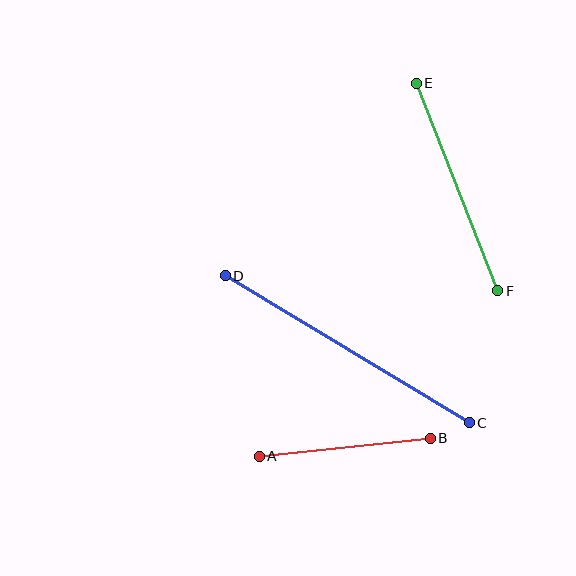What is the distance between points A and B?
The distance is approximately 172 pixels.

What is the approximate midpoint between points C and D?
The midpoint is at approximately (347, 349) pixels.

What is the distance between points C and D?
The distance is approximately 285 pixels.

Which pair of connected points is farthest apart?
Points C and D are farthest apart.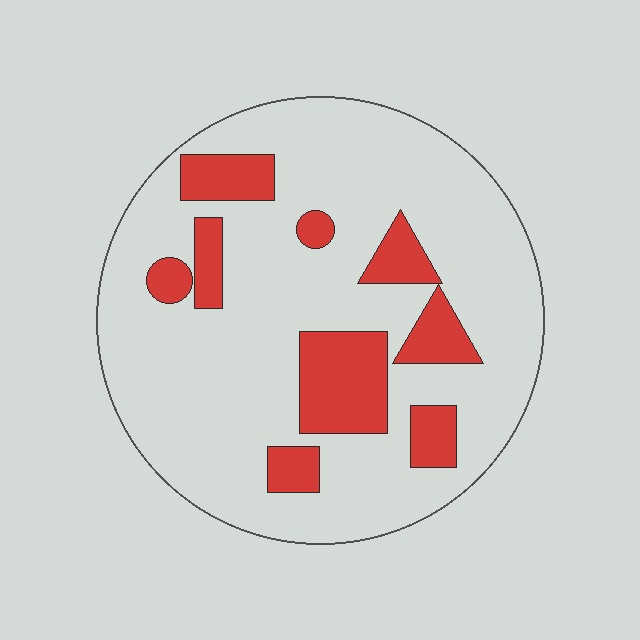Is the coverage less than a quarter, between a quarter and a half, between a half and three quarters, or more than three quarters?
Less than a quarter.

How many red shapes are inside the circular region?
9.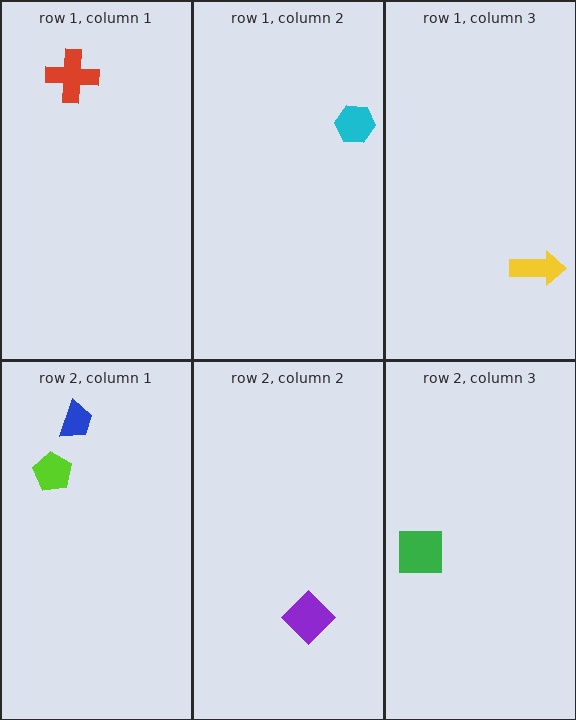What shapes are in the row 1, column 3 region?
The yellow arrow.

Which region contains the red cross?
The row 1, column 1 region.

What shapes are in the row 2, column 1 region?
The lime pentagon, the blue trapezoid.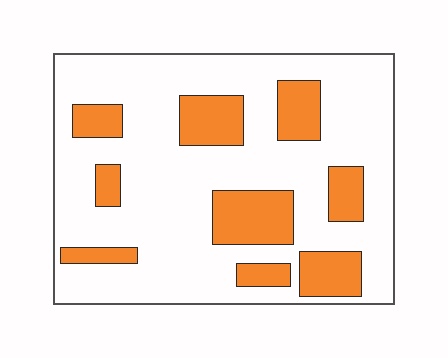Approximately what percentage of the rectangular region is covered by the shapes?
Approximately 25%.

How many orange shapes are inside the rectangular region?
9.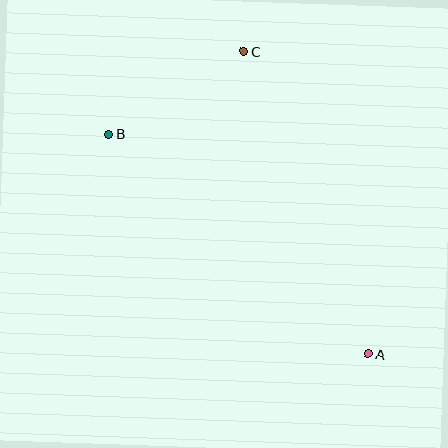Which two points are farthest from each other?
Points A and B are farthest from each other.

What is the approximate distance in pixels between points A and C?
The distance between A and C is approximately 327 pixels.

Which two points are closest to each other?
Points B and C are closest to each other.